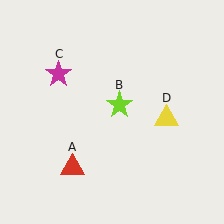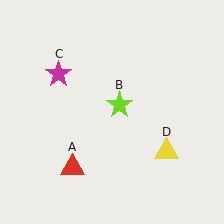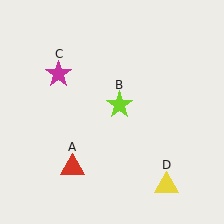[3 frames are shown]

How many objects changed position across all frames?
1 object changed position: yellow triangle (object D).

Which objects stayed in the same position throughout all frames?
Red triangle (object A) and lime star (object B) and magenta star (object C) remained stationary.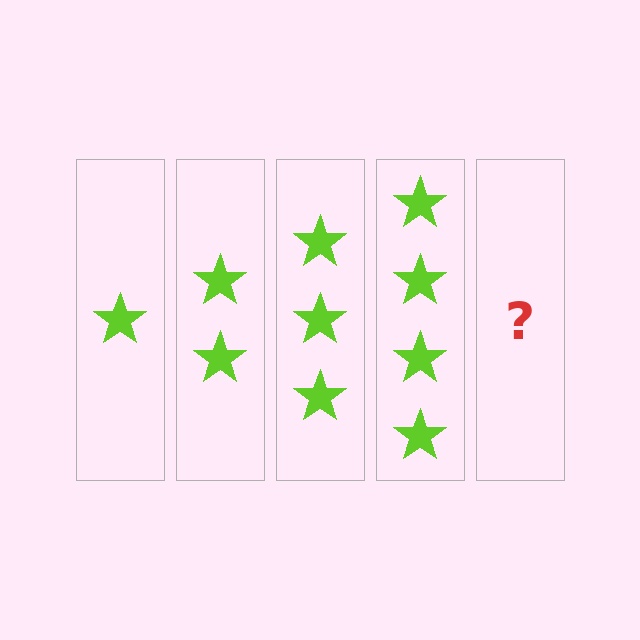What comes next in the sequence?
The next element should be 5 stars.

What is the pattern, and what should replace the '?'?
The pattern is that each step adds one more star. The '?' should be 5 stars.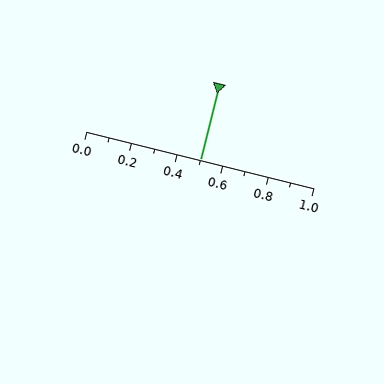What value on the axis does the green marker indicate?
The marker indicates approximately 0.5.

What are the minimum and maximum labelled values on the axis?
The axis runs from 0.0 to 1.0.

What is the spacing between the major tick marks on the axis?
The major ticks are spaced 0.2 apart.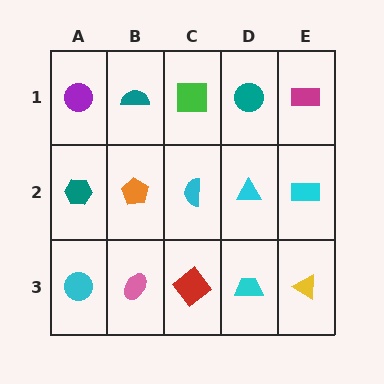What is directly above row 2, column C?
A green square.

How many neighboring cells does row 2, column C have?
4.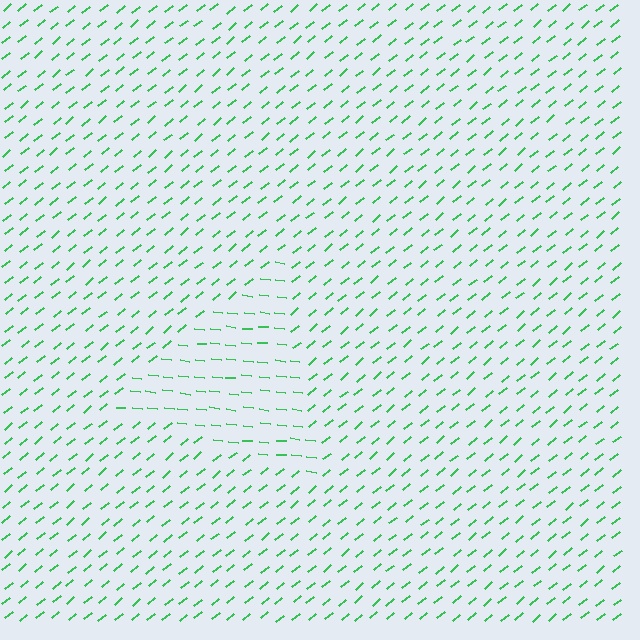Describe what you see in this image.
The image is filled with small green line segments. A triangle region in the image has lines oriented differently from the surrounding lines, creating a visible texture boundary.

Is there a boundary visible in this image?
Yes, there is a texture boundary formed by a change in line orientation.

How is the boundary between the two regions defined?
The boundary is defined purely by a change in line orientation (approximately 45 degrees difference). All lines are the same color and thickness.